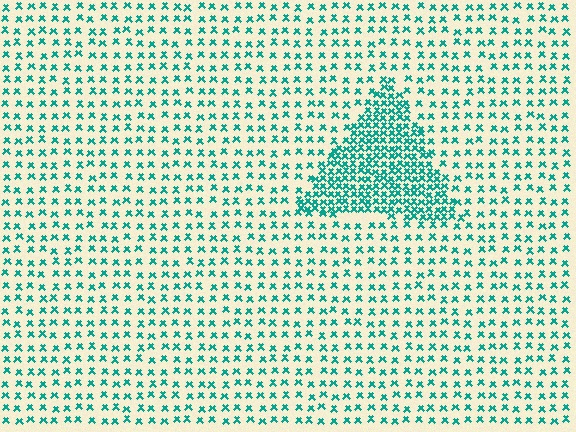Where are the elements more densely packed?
The elements are more densely packed inside the triangle boundary.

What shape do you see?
I see a triangle.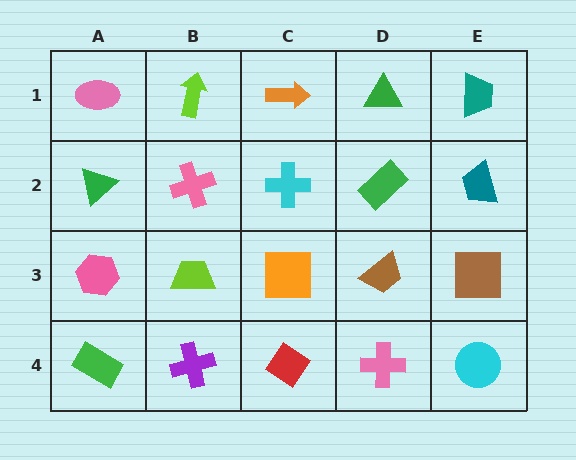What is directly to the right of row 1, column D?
A teal trapezoid.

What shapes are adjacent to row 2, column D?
A green triangle (row 1, column D), a brown trapezoid (row 3, column D), a cyan cross (row 2, column C), a teal trapezoid (row 2, column E).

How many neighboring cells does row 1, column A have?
2.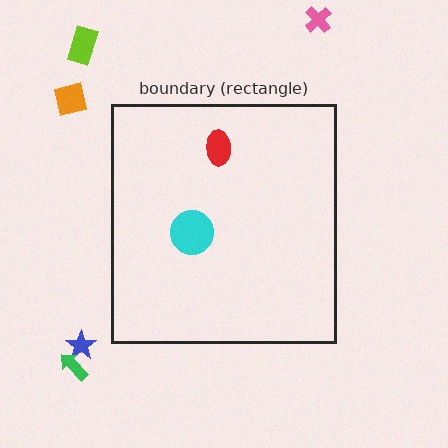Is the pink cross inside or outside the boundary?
Outside.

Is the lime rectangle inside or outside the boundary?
Outside.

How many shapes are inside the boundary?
2 inside, 5 outside.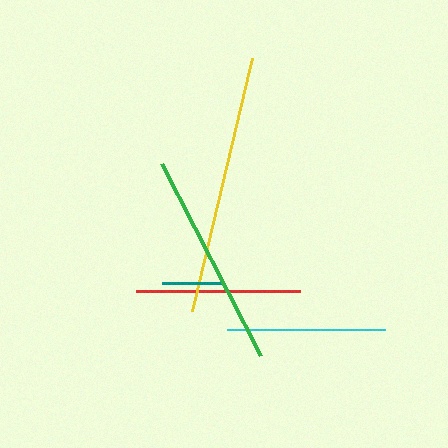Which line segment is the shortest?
The teal line is the shortest at approximately 62 pixels.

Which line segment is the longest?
The yellow line is the longest at approximately 260 pixels.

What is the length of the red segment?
The red segment is approximately 164 pixels long.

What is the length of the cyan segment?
The cyan segment is approximately 158 pixels long.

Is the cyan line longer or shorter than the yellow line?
The yellow line is longer than the cyan line.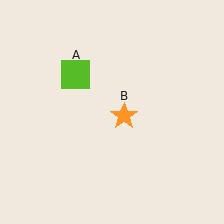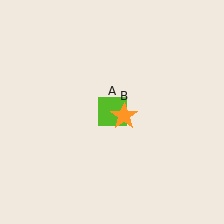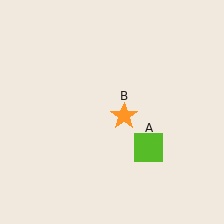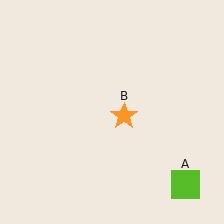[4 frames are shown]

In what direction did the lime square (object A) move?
The lime square (object A) moved down and to the right.